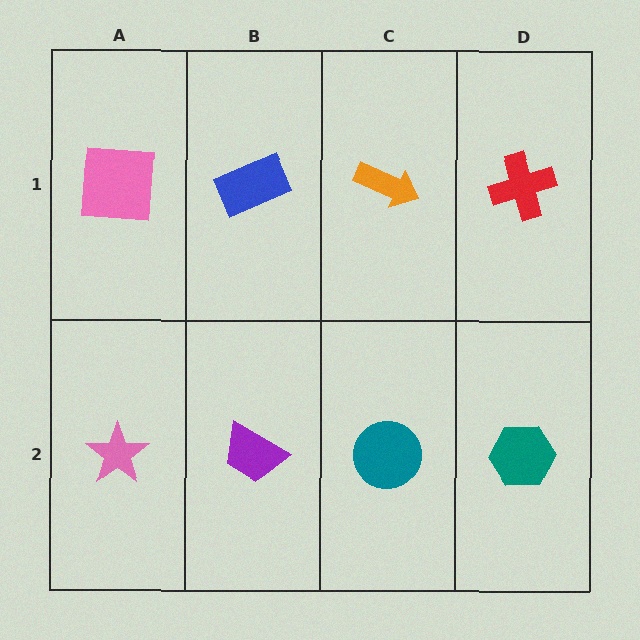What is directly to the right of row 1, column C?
A red cross.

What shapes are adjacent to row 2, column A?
A pink square (row 1, column A), a purple trapezoid (row 2, column B).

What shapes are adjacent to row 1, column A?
A pink star (row 2, column A), a blue rectangle (row 1, column B).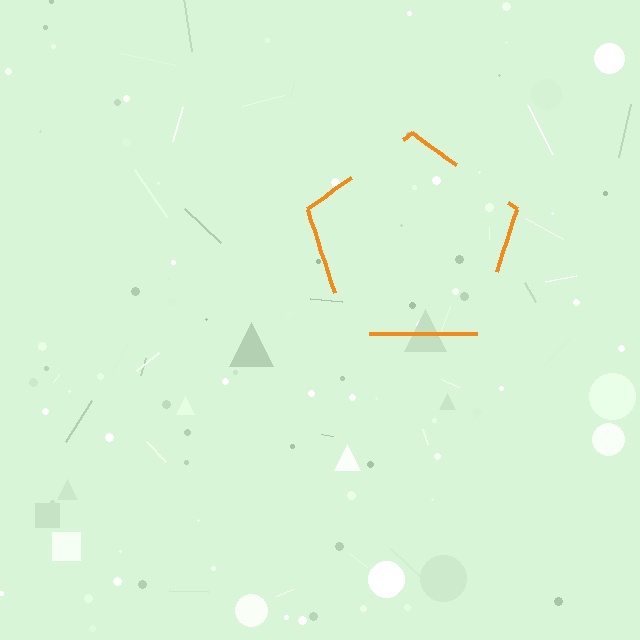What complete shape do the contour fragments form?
The contour fragments form a pentagon.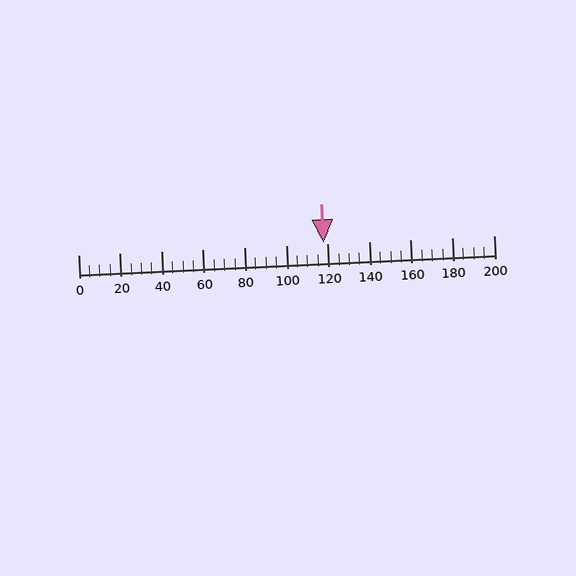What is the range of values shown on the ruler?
The ruler shows values from 0 to 200.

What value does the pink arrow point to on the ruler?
The pink arrow points to approximately 118.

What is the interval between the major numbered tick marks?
The major tick marks are spaced 20 units apart.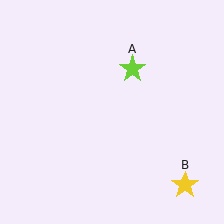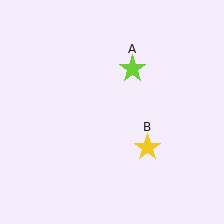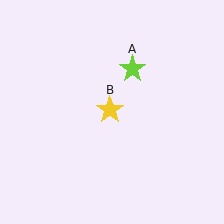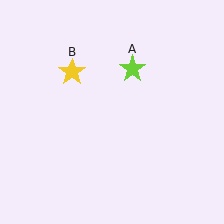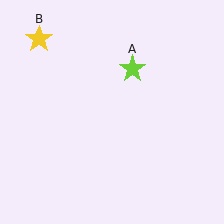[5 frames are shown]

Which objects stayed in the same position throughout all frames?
Lime star (object A) remained stationary.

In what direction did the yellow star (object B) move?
The yellow star (object B) moved up and to the left.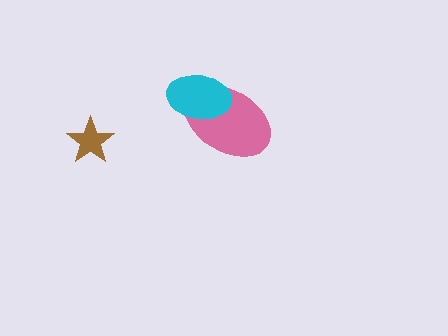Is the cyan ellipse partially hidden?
No, no other shape covers it.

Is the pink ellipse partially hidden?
Yes, it is partially covered by another shape.